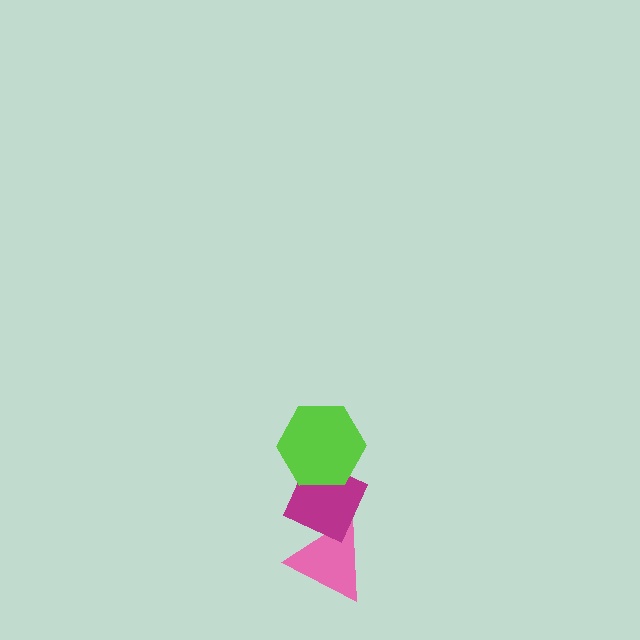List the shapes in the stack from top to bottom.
From top to bottom: the lime hexagon, the magenta diamond, the pink triangle.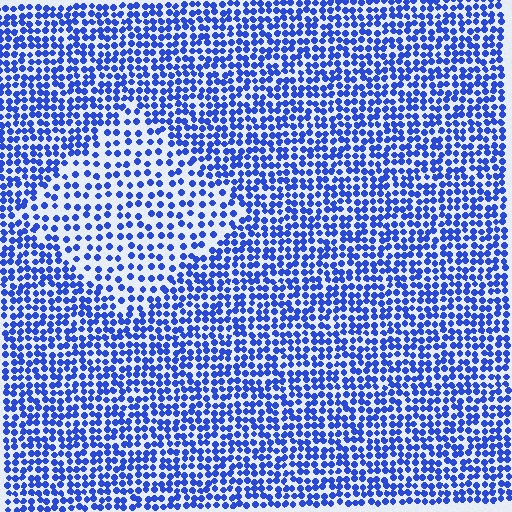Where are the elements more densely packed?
The elements are more densely packed outside the diamond boundary.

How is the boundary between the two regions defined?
The boundary is defined by a change in element density (approximately 1.8x ratio). All elements are the same color, size, and shape.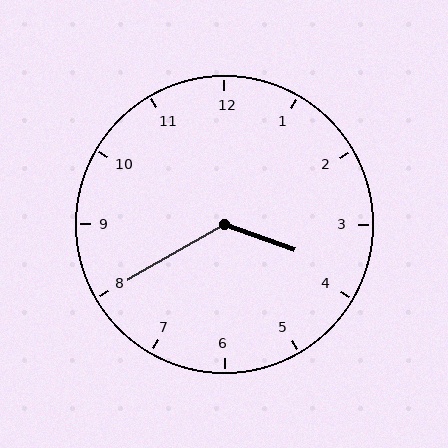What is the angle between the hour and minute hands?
Approximately 130 degrees.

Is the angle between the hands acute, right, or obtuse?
It is obtuse.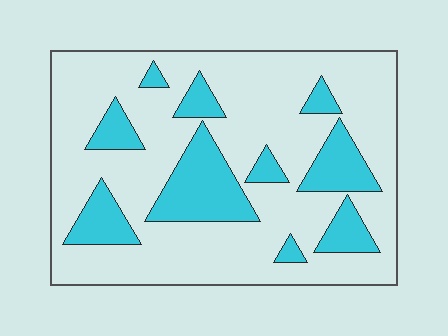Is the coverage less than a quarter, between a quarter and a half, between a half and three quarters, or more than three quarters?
Less than a quarter.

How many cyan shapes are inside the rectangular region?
10.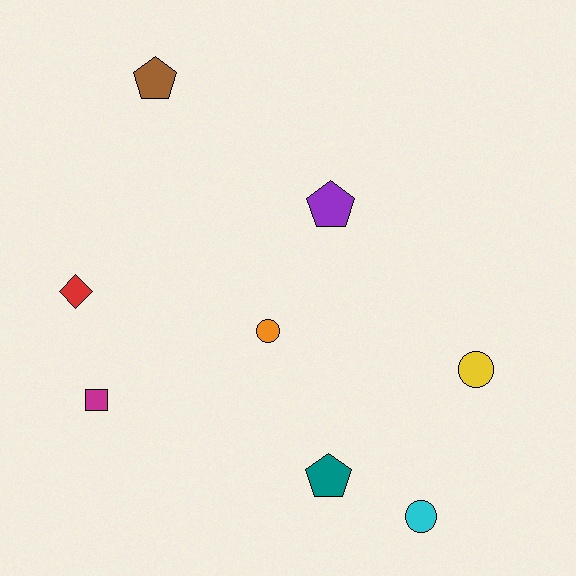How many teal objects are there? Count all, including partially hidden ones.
There is 1 teal object.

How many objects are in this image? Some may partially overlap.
There are 8 objects.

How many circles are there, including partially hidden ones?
There are 3 circles.